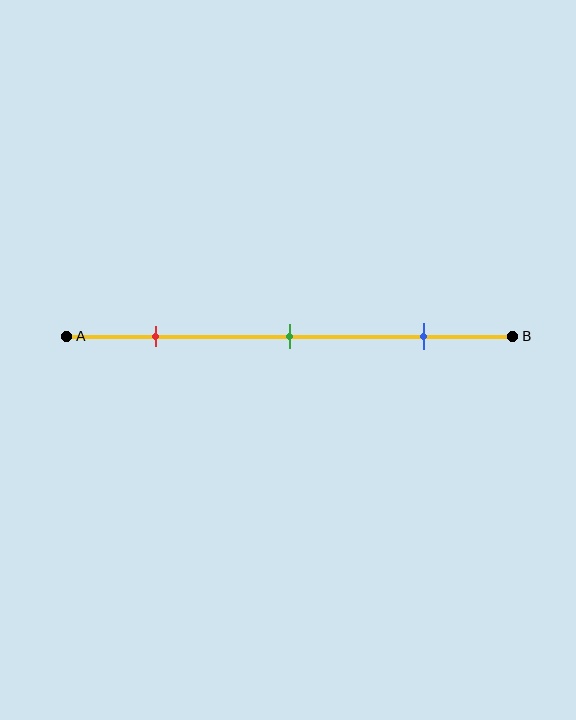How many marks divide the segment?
There are 3 marks dividing the segment.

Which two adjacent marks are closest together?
The red and green marks are the closest adjacent pair.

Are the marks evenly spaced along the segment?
Yes, the marks are approximately evenly spaced.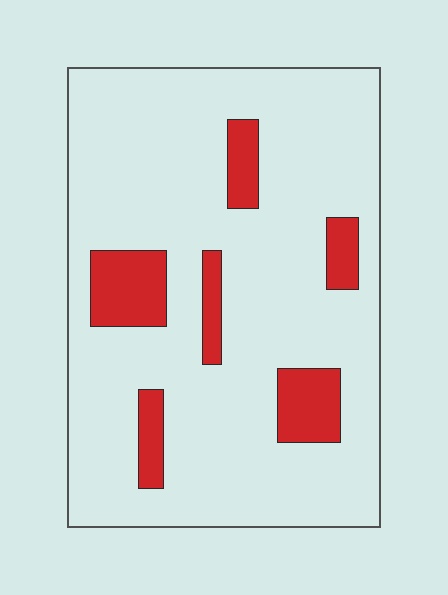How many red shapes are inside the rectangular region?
6.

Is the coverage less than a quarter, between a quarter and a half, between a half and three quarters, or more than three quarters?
Less than a quarter.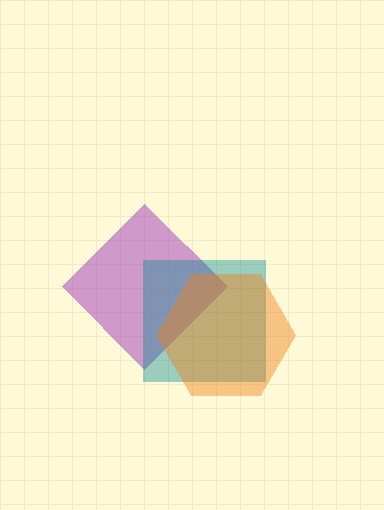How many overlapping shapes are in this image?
There are 3 overlapping shapes in the image.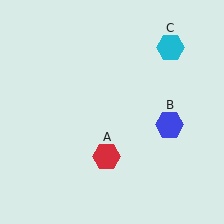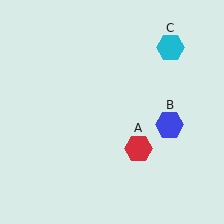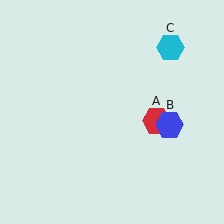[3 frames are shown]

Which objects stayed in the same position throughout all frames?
Blue hexagon (object B) and cyan hexagon (object C) remained stationary.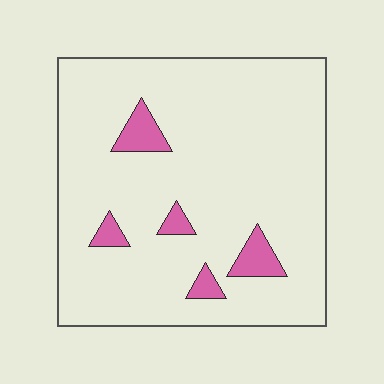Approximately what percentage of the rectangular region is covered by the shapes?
Approximately 10%.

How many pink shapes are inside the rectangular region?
5.